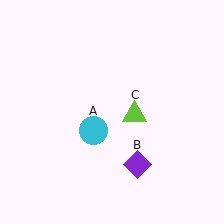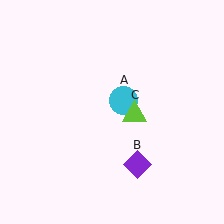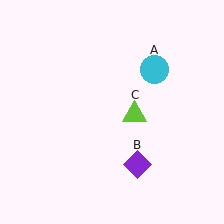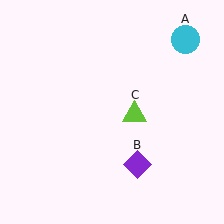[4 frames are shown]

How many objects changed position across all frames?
1 object changed position: cyan circle (object A).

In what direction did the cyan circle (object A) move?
The cyan circle (object A) moved up and to the right.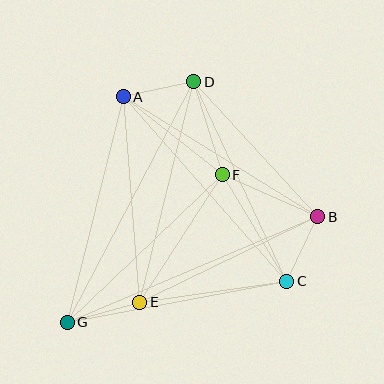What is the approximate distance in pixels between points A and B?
The distance between A and B is approximately 229 pixels.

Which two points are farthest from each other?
Points B and G are farthest from each other.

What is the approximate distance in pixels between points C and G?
The distance between C and G is approximately 223 pixels.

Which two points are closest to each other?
Points B and C are closest to each other.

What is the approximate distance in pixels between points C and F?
The distance between C and F is approximately 125 pixels.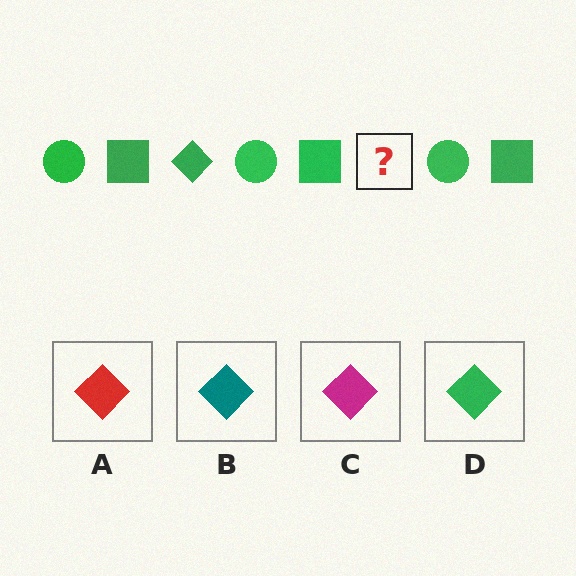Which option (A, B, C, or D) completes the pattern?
D.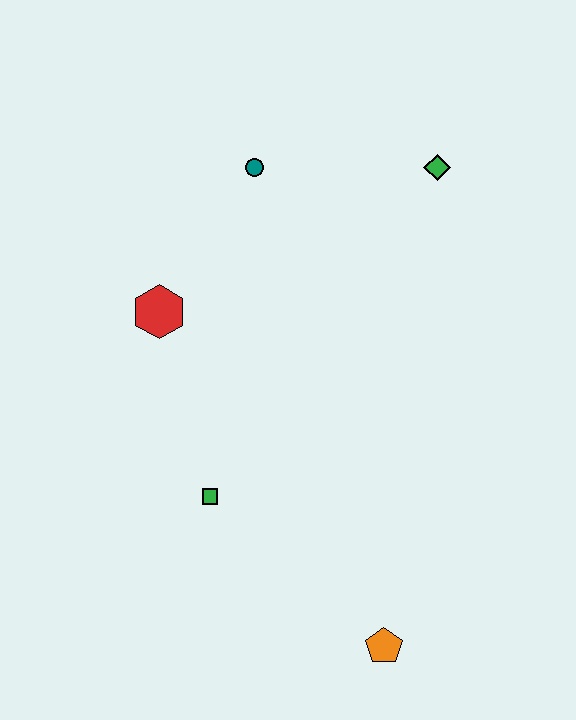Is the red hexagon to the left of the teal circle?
Yes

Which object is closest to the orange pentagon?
The green square is closest to the orange pentagon.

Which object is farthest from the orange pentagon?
The teal circle is farthest from the orange pentagon.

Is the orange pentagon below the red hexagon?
Yes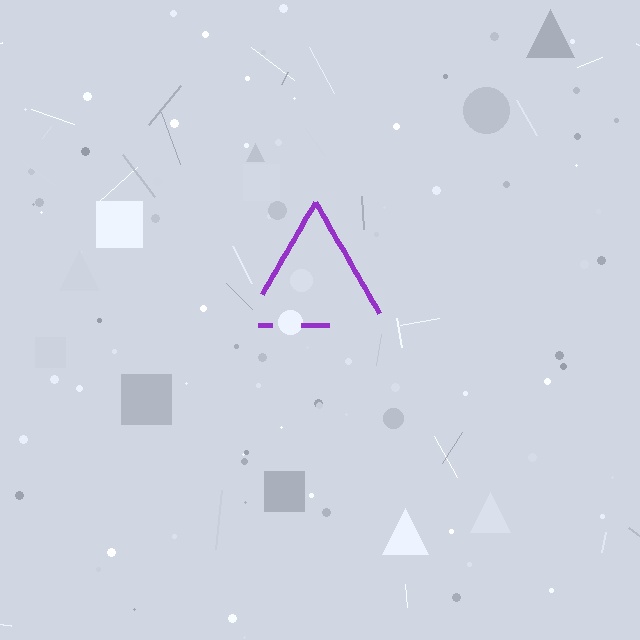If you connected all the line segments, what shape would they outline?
They would outline a triangle.